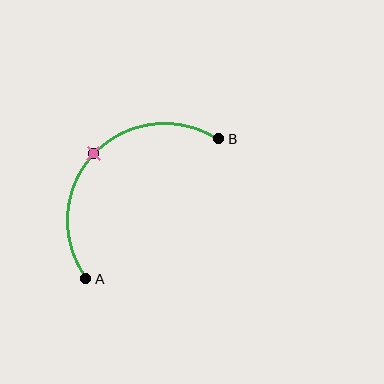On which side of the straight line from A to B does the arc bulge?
The arc bulges above and to the left of the straight line connecting A and B.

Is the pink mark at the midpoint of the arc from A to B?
Yes. The pink mark lies on the arc at equal arc-length from both A and B — it is the arc midpoint.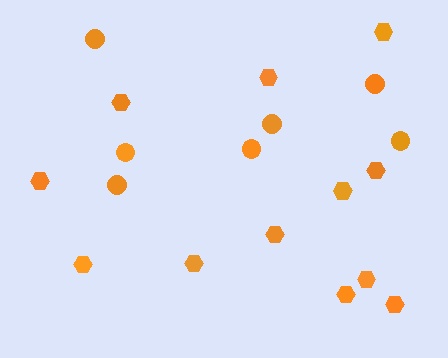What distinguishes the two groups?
There are 2 groups: one group of hexagons (12) and one group of circles (7).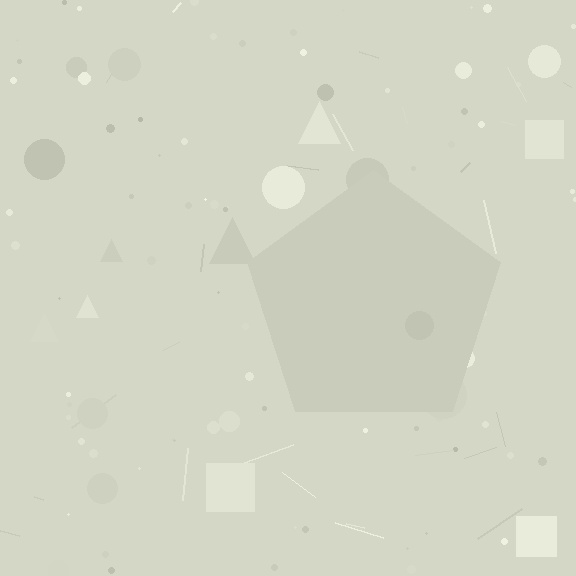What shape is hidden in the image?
A pentagon is hidden in the image.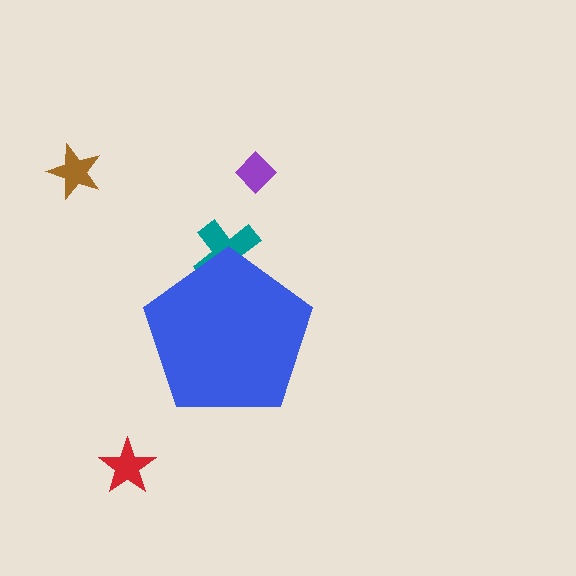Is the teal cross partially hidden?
Yes, the teal cross is partially hidden behind the blue pentagon.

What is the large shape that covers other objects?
A blue pentagon.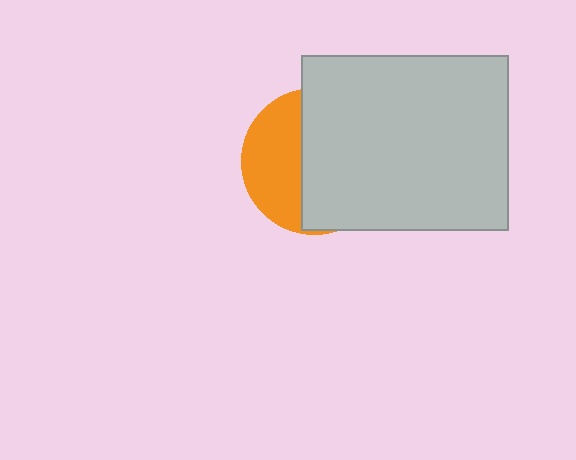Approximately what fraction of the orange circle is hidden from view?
Roughly 61% of the orange circle is hidden behind the light gray rectangle.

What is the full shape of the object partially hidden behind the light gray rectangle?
The partially hidden object is an orange circle.